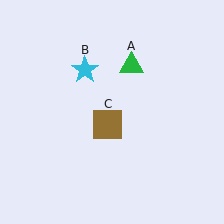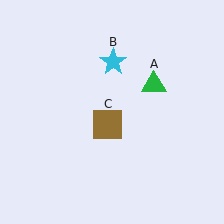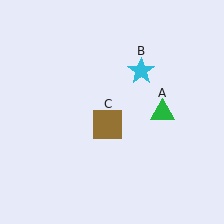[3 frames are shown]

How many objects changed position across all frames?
2 objects changed position: green triangle (object A), cyan star (object B).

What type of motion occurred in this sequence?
The green triangle (object A), cyan star (object B) rotated clockwise around the center of the scene.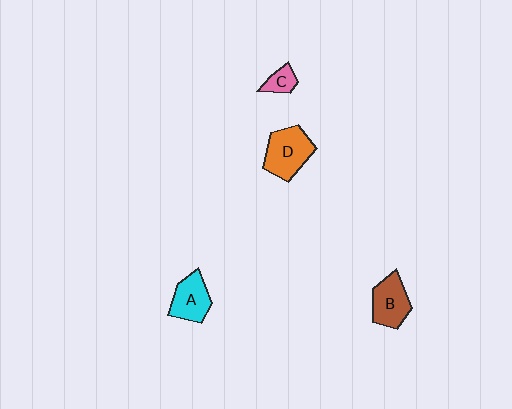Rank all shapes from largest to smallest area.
From largest to smallest: D (orange), B (brown), A (cyan), C (pink).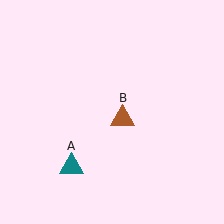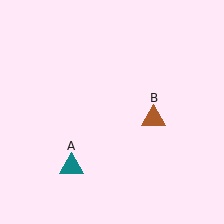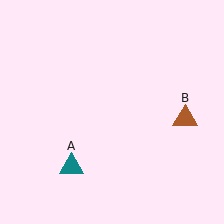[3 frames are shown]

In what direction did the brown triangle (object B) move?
The brown triangle (object B) moved right.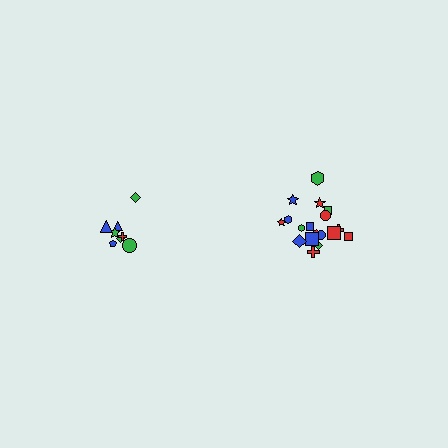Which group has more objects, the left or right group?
The right group.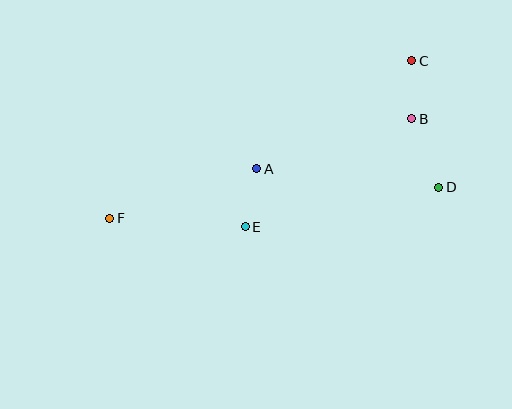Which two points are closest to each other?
Points B and C are closest to each other.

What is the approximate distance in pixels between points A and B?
The distance between A and B is approximately 163 pixels.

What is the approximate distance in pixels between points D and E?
The distance between D and E is approximately 198 pixels.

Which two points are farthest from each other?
Points C and F are farthest from each other.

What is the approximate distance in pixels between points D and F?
The distance between D and F is approximately 330 pixels.